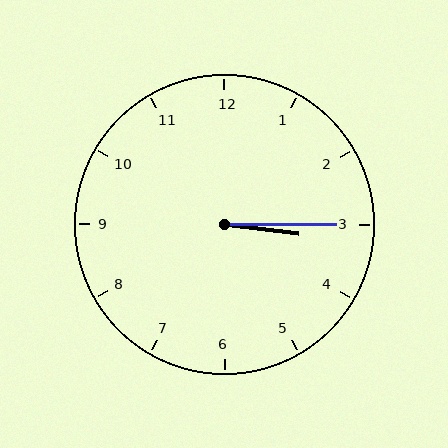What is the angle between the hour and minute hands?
Approximately 8 degrees.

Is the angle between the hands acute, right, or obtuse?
It is acute.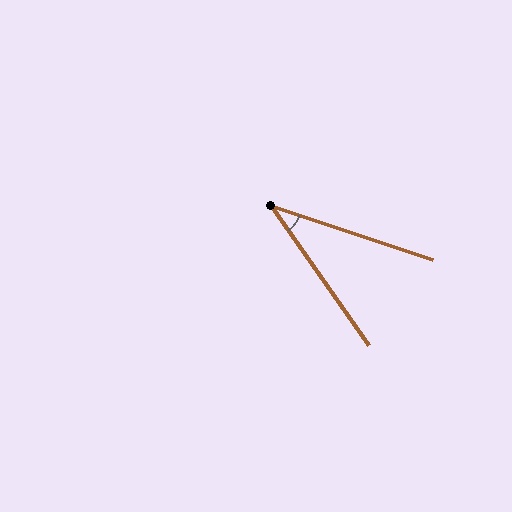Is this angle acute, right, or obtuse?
It is acute.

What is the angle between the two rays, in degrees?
Approximately 37 degrees.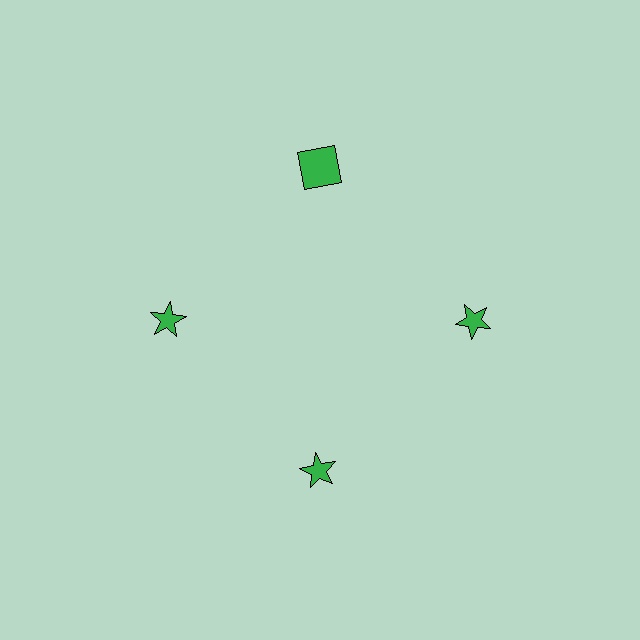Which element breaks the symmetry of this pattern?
The green square at roughly the 12 o'clock position breaks the symmetry. All other shapes are green stars.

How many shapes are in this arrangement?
There are 4 shapes arranged in a ring pattern.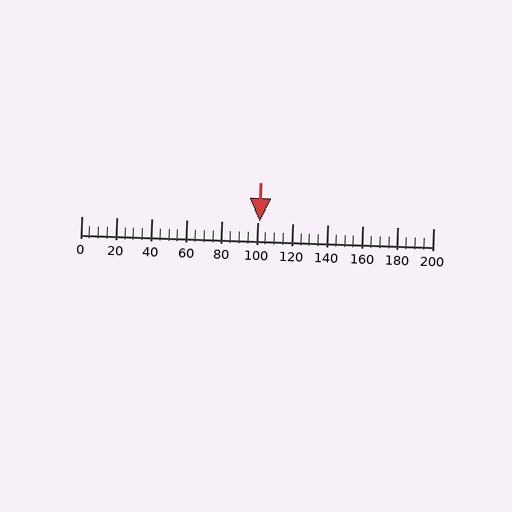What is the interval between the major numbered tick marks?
The major tick marks are spaced 20 units apart.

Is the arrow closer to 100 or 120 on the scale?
The arrow is closer to 100.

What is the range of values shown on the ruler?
The ruler shows values from 0 to 200.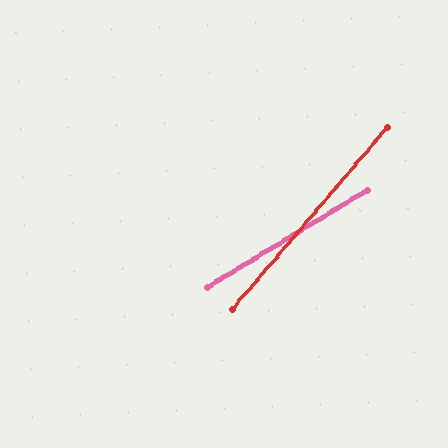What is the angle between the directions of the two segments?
Approximately 18 degrees.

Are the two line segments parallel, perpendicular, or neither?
Neither parallel nor perpendicular — they differ by about 18°.